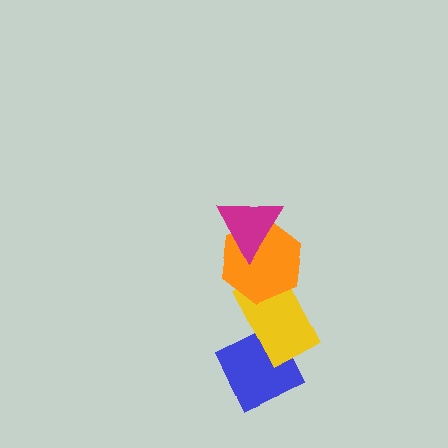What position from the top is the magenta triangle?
The magenta triangle is 1st from the top.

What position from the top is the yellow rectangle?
The yellow rectangle is 3rd from the top.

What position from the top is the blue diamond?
The blue diamond is 4th from the top.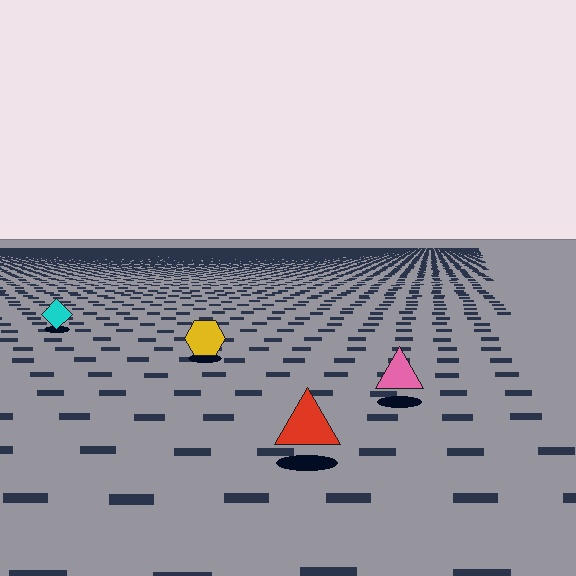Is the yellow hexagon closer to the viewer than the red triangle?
No. The red triangle is closer — you can tell from the texture gradient: the ground texture is coarser near it.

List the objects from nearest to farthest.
From nearest to farthest: the red triangle, the pink triangle, the yellow hexagon, the cyan diamond.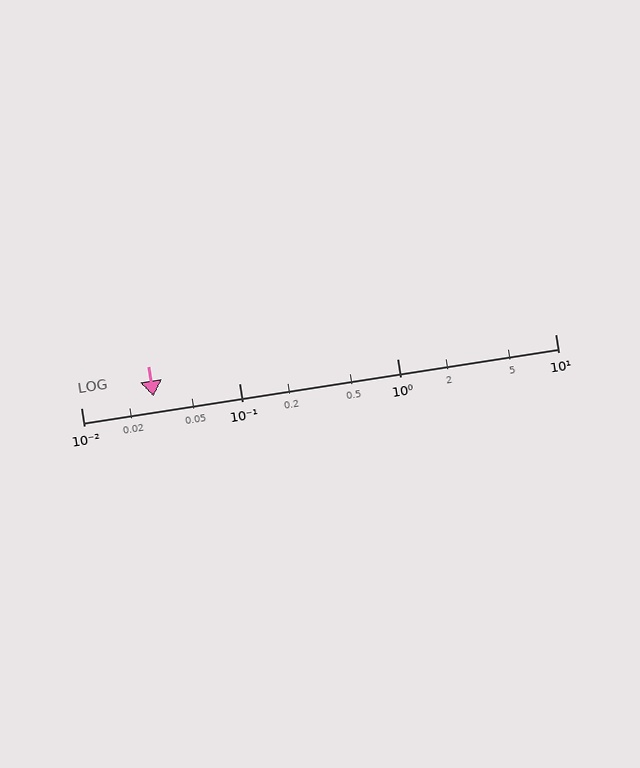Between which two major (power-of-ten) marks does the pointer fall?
The pointer is between 0.01 and 0.1.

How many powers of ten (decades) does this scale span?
The scale spans 3 decades, from 0.01 to 10.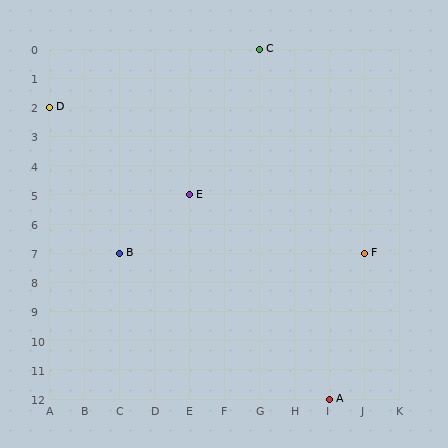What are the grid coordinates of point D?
Point D is at grid coordinates (A, 2).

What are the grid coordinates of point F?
Point F is at grid coordinates (J, 7).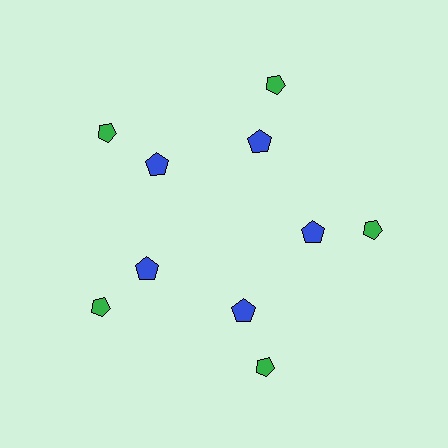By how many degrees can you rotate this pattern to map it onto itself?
The pattern maps onto itself every 72 degrees of rotation.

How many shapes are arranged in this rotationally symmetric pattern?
There are 10 shapes, arranged in 5 groups of 2.